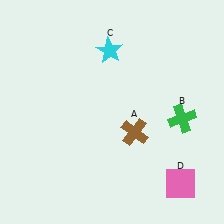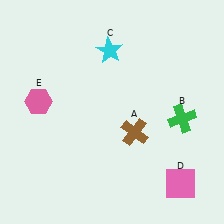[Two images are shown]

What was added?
A pink hexagon (E) was added in Image 2.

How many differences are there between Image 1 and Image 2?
There is 1 difference between the two images.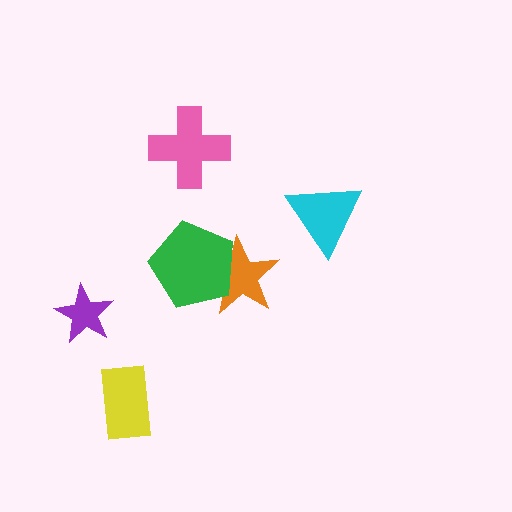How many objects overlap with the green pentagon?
1 object overlaps with the green pentagon.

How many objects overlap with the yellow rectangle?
0 objects overlap with the yellow rectangle.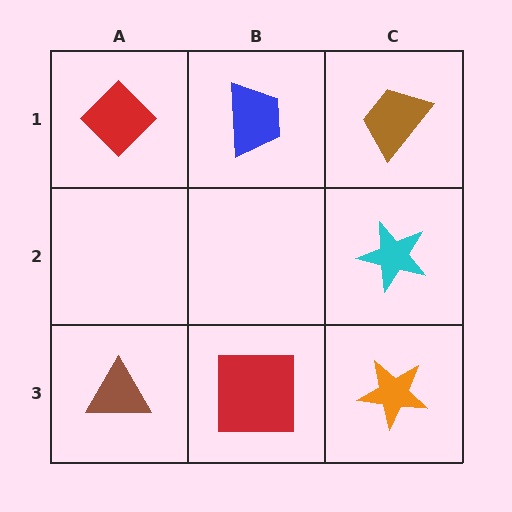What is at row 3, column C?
An orange star.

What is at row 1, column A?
A red diamond.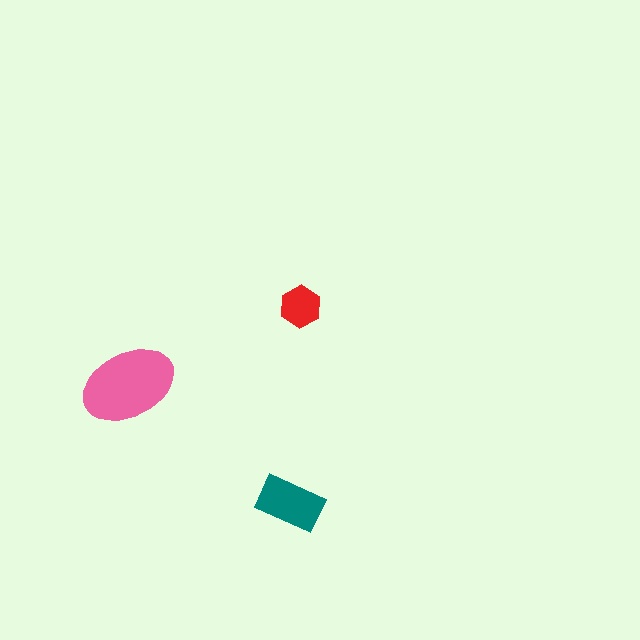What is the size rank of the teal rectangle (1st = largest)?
2nd.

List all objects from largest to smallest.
The pink ellipse, the teal rectangle, the red hexagon.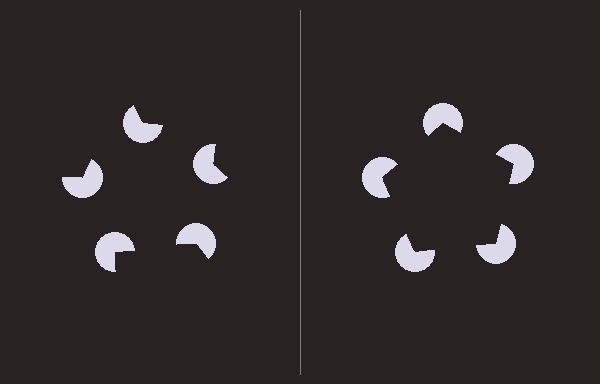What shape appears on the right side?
An illusory pentagon.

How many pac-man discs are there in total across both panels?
10 — 5 on each side.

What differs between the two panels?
The pac-man discs are positioned identically on both sides; only the wedge orientations differ. On the right they align to a pentagon; on the left they are misaligned.